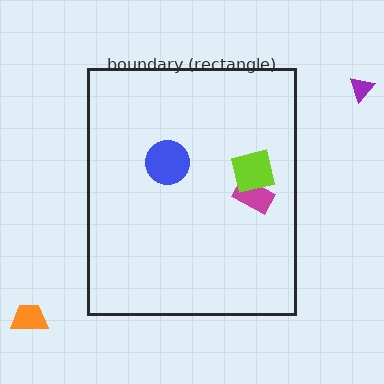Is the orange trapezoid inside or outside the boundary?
Outside.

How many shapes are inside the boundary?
3 inside, 2 outside.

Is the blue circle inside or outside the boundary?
Inside.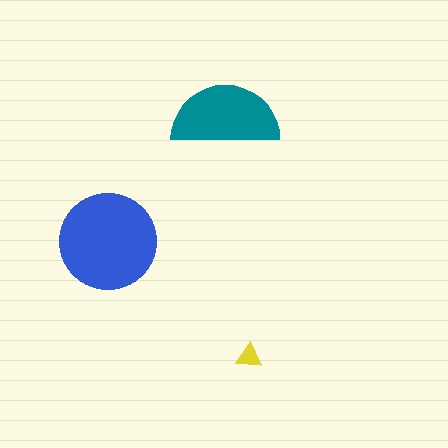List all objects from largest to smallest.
The blue circle, the teal semicircle, the yellow triangle.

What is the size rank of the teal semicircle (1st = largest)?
2nd.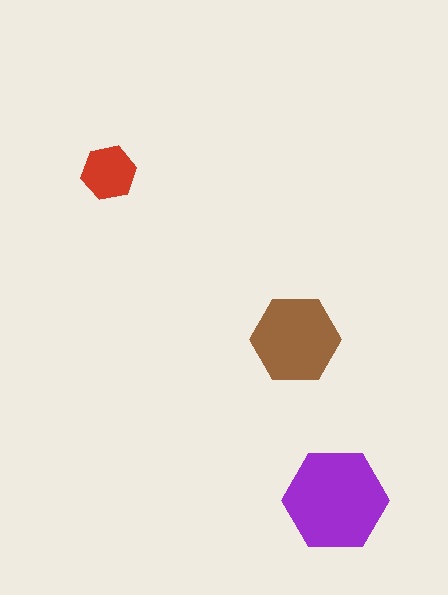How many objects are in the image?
There are 3 objects in the image.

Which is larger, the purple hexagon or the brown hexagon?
The purple one.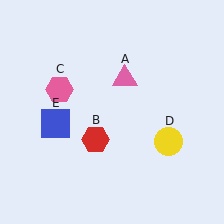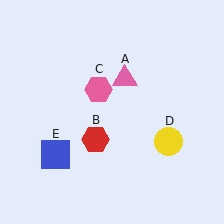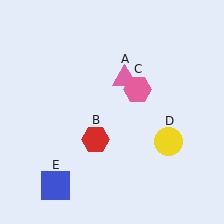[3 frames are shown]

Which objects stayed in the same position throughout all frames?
Pink triangle (object A) and red hexagon (object B) and yellow circle (object D) remained stationary.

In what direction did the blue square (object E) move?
The blue square (object E) moved down.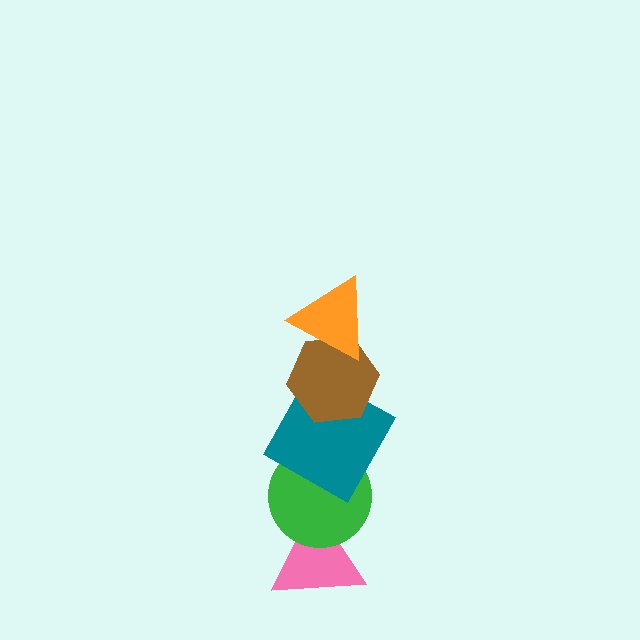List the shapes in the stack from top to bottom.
From top to bottom: the orange triangle, the brown hexagon, the teal square, the green circle, the pink triangle.